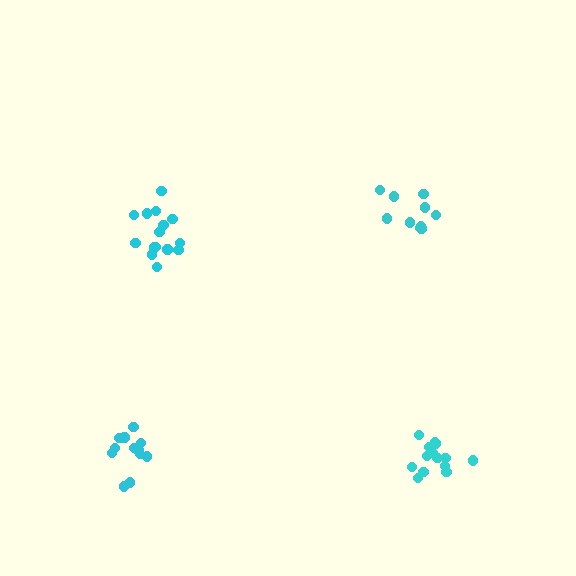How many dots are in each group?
Group 1: 15 dots, Group 2: 14 dots, Group 3: 10 dots, Group 4: 12 dots (51 total).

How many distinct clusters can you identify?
There are 4 distinct clusters.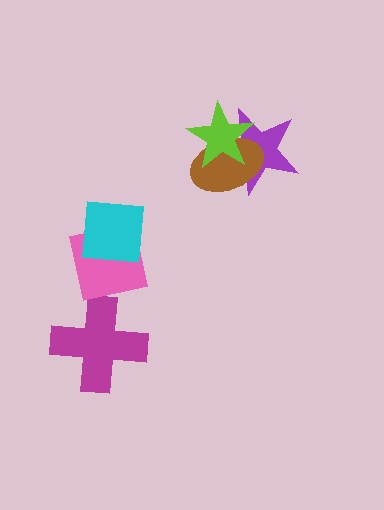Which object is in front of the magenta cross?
The pink square is in front of the magenta cross.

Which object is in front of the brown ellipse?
The lime star is in front of the brown ellipse.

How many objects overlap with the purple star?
2 objects overlap with the purple star.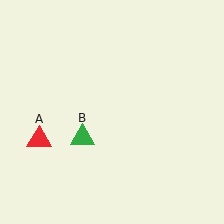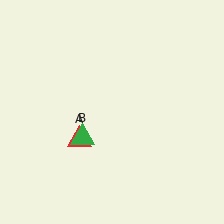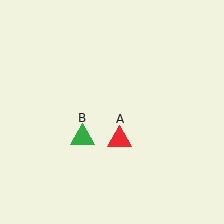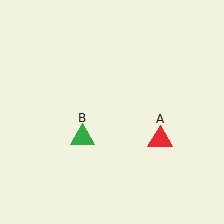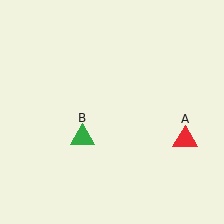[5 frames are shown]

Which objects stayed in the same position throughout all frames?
Green triangle (object B) remained stationary.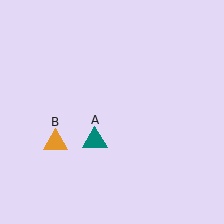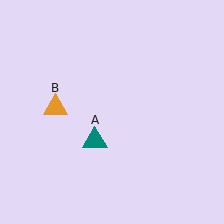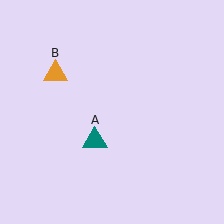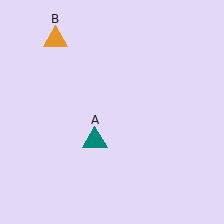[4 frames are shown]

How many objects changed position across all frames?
1 object changed position: orange triangle (object B).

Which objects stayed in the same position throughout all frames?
Teal triangle (object A) remained stationary.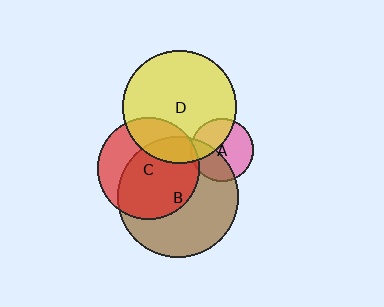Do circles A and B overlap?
Yes.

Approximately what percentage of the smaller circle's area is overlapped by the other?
Approximately 35%.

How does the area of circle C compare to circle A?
Approximately 2.7 times.